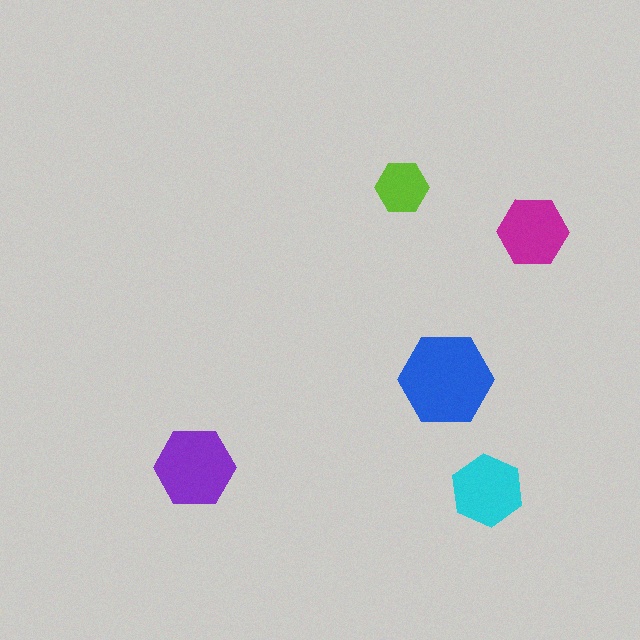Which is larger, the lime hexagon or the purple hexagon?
The purple one.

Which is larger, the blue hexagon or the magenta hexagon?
The blue one.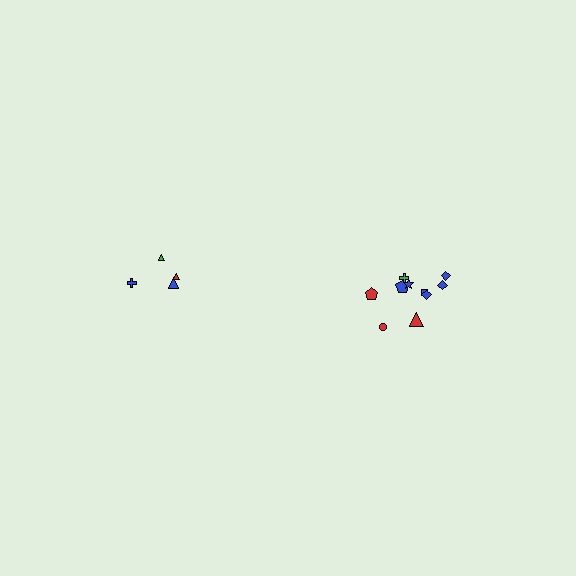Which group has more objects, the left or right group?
The right group.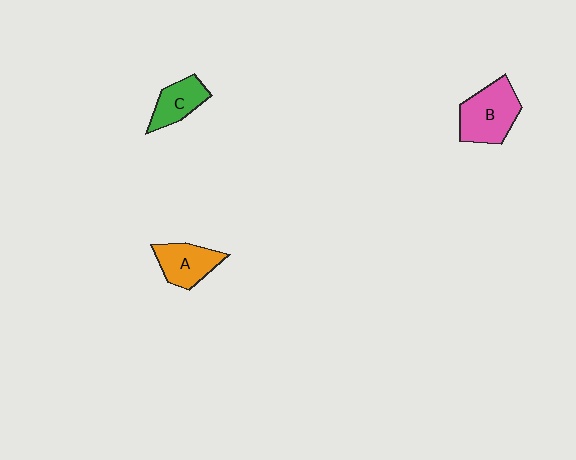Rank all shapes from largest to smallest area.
From largest to smallest: B (pink), A (orange), C (green).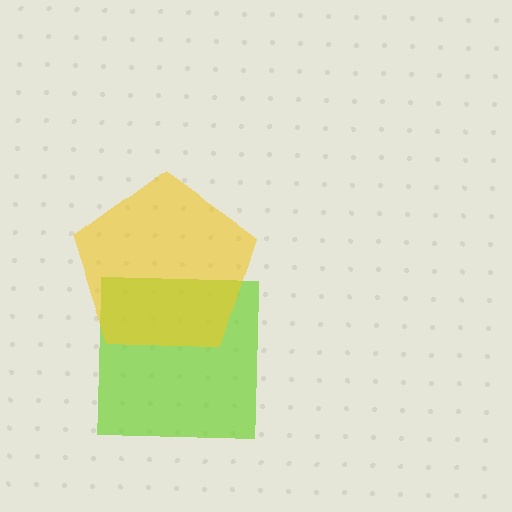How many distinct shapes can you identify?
There are 2 distinct shapes: a lime square, a yellow pentagon.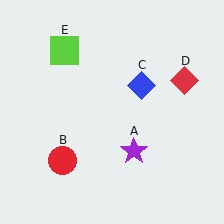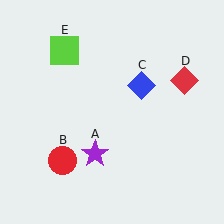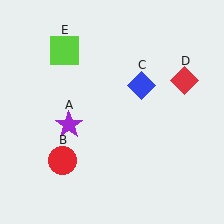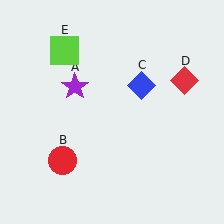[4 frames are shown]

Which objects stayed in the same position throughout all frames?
Red circle (object B) and blue diamond (object C) and red diamond (object D) and lime square (object E) remained stationary.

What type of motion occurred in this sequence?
The purple star (object A) rotated clockwise around the center of the scene.